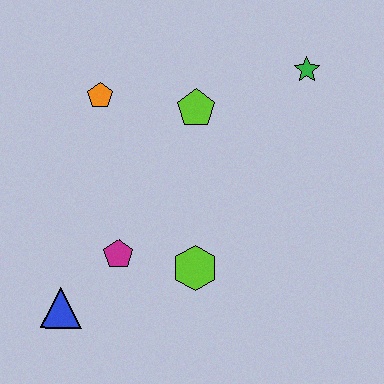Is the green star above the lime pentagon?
Yes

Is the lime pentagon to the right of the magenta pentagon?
Yes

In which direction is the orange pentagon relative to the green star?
The orange pentagon is to the left of the green star.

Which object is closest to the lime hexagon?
The magenta pentagon is closest to the lime hexagon.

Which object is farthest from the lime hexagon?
The green star is farthest from the lime hexagon.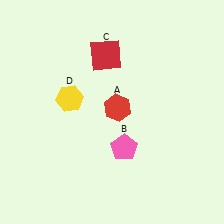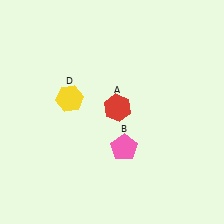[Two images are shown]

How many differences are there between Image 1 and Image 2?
There is 1 difference between the two images.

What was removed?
The red square (C) was removed in Image 2.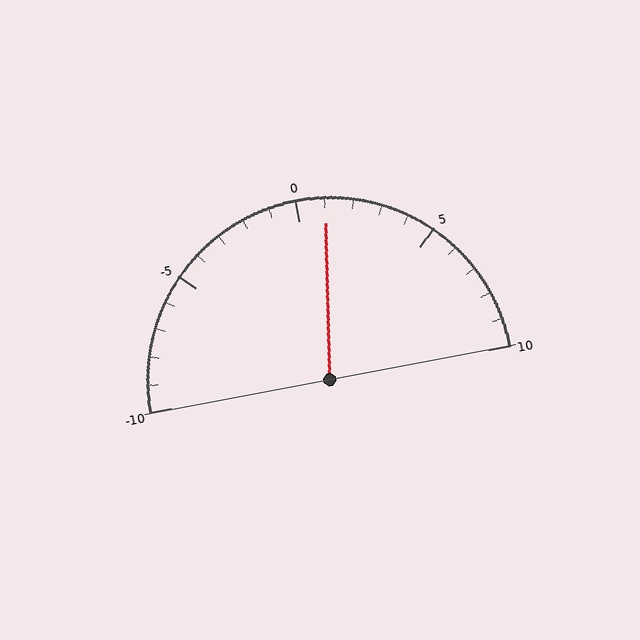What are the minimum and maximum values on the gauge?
The gauge ranges from -10 to 10.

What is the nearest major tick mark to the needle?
The nearest major tick mark is 0.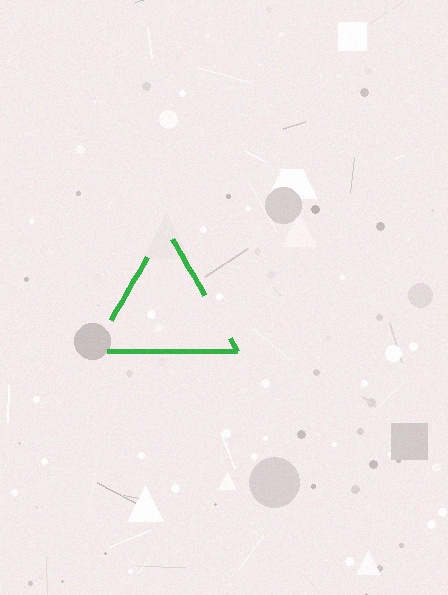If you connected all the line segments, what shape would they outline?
They would outline a triangle.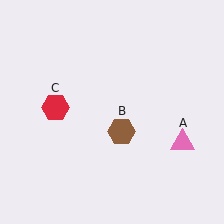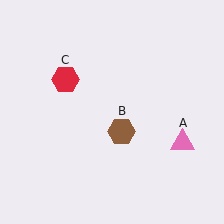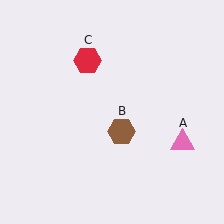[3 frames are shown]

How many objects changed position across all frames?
1 object changed position: red hexagon (object C).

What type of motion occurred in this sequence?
The red hexagon (object C) rotated clockwise around the center of the scene.